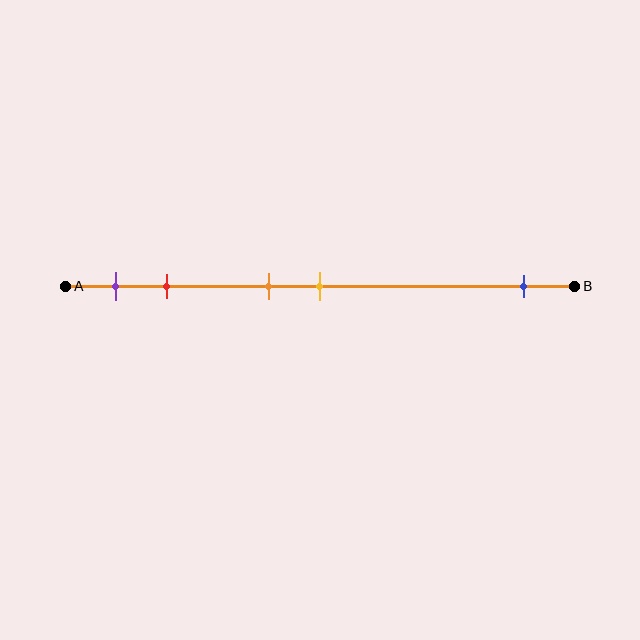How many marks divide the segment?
There are 5 marks dividing the segment.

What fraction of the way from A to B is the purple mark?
The purple mark is approximately 10% (0.1) of the way from A to B.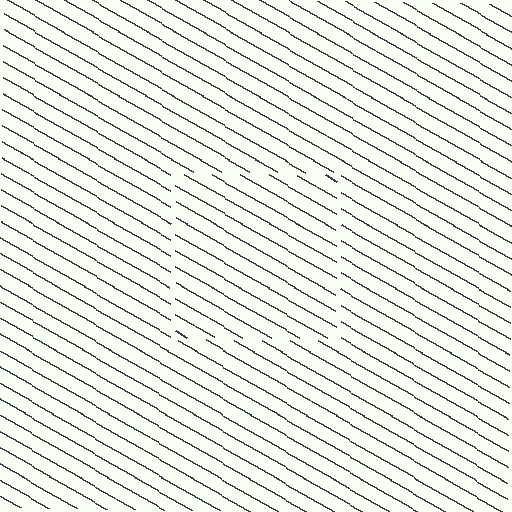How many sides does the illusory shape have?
4 sides — the line-ends trace a square.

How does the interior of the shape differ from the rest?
The interior of the shape contains the same grating, shifted by half a period — the contour is defined by the phase discontinuity where line-ends from the inner and outer gratings abut.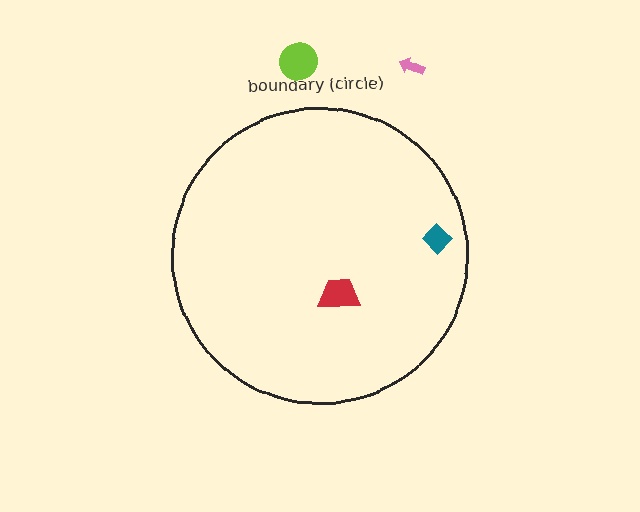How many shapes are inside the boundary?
2 inside, 2 outside.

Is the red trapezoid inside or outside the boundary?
Inside.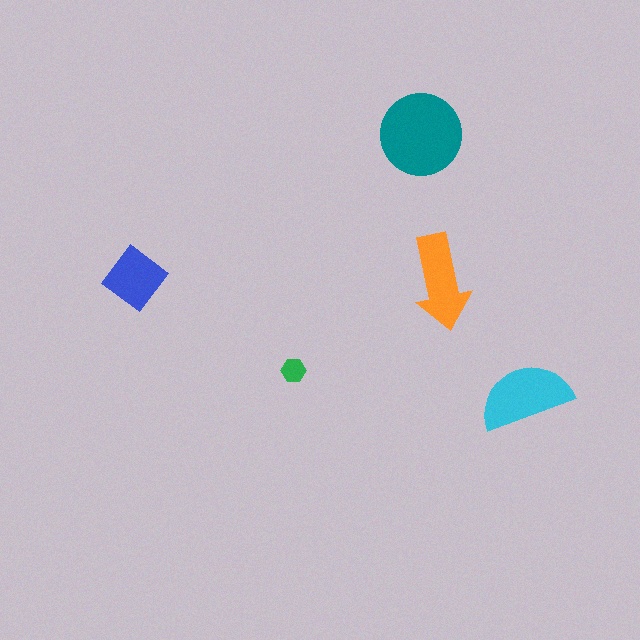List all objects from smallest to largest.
The green hexagon, the blue diamond, the orange arrow, the cyan semicircle, the teal circle.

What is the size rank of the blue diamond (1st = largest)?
4th.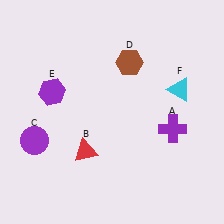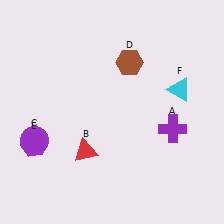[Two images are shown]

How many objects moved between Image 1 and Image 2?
1 object moved between the two images.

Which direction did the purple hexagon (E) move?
The purple hexagon (E) moved down.